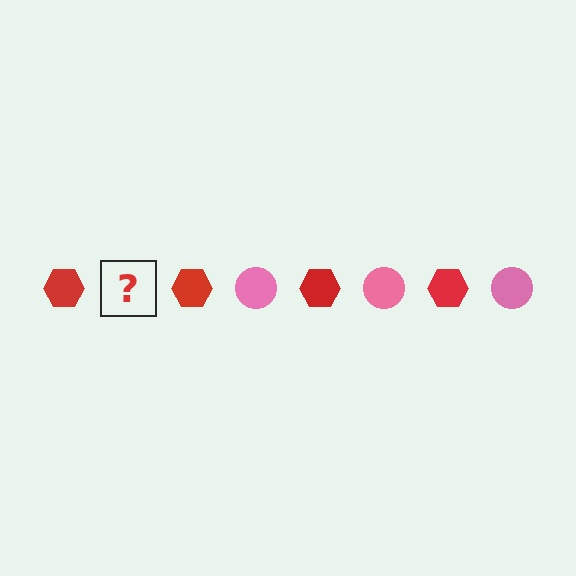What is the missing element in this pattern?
The missing element is a pink circle.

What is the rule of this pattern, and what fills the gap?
The rule is that the pattern alternates between red hexagon and pink circle. The gap should be filled with a pink circle.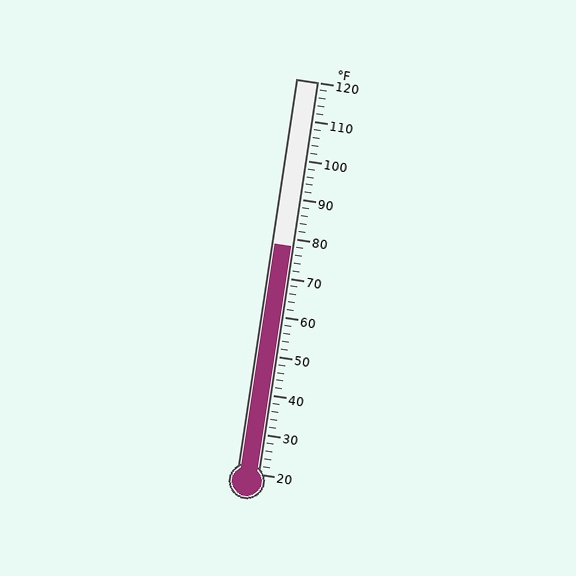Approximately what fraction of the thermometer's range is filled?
The thermometer is filled to approximately 60% of its range.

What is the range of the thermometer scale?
The thermometer scale ranges from 20°F to 120°F.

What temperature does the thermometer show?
The thermometer shows approximately 78°F.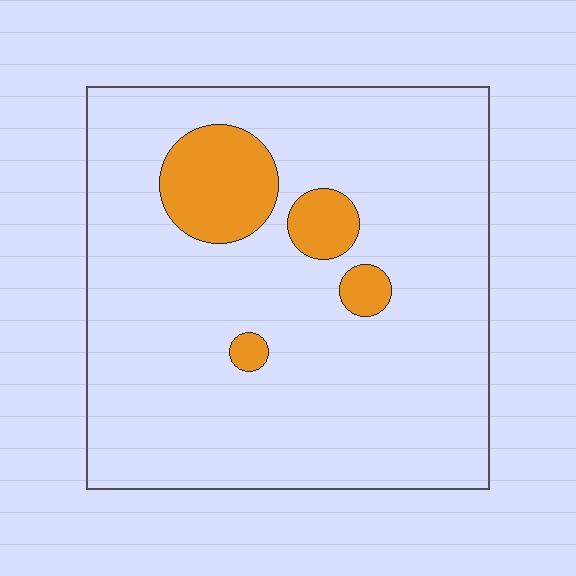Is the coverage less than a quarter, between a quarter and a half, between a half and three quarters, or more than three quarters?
Less than a quarter.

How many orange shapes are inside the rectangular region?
4.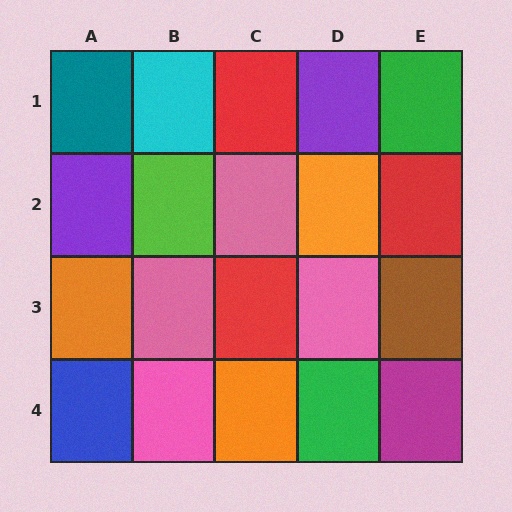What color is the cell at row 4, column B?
Pink.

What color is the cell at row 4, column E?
Magenta.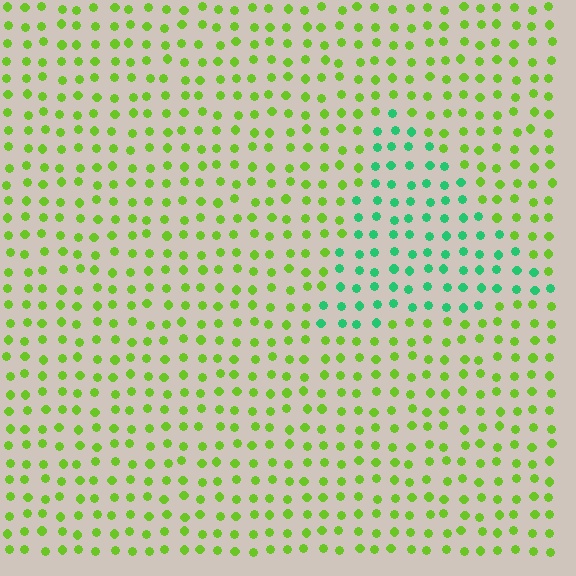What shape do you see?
I see a triangle.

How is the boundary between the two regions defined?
The boundary is defined purely by a slight shift in hue (about 53 degrees). Spacing, size, and orientation are identical on both sides.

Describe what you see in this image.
The image is filled with small lime elements in a uniform arrangement. A triangle-shaped region is visible where the elements are tinted to a slightly different hue, forming a subtle color boundary.